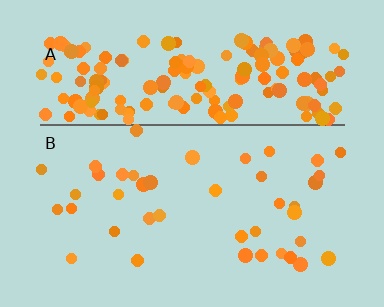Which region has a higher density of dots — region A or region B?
A (the top).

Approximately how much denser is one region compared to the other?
Approximately 4.7× — region A over region B.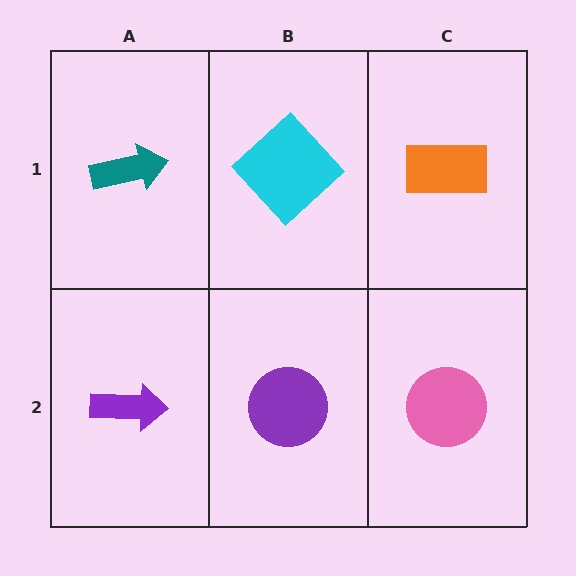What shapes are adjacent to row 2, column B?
A cyan diamond (row 1, column B), a purple arrow (row 2, column A), a pink circle (row 2, column C).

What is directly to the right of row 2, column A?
A purple circle.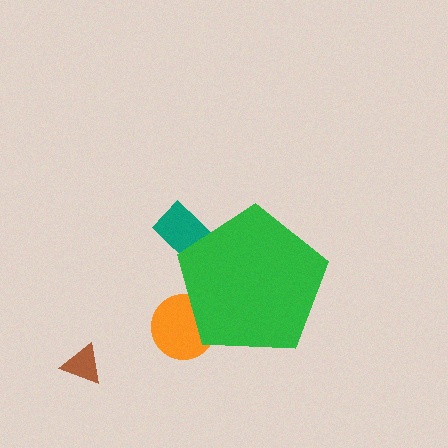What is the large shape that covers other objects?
A green pentagon.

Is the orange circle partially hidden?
Yes, the orange circle is partially hidden behind the green pentagon.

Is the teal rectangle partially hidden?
Yes, the teal rectangle is partially hidden behind the green pentagon.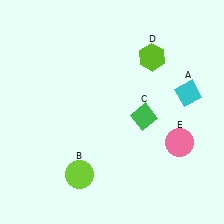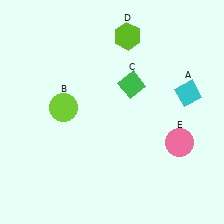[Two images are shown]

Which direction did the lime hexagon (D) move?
The lime hexagon (D) moved left.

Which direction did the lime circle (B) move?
The lime circle (B) moved up.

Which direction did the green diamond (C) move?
The green diamond (C) moved up.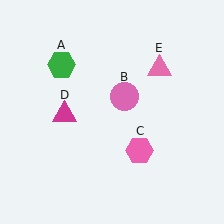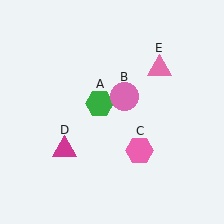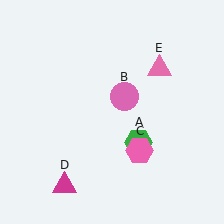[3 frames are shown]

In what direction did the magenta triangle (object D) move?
The magenta triangle (object D) moved down.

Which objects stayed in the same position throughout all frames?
Pink circle (object B) and pink hexagon (object C) and pink triangle (object E) remained stationary.